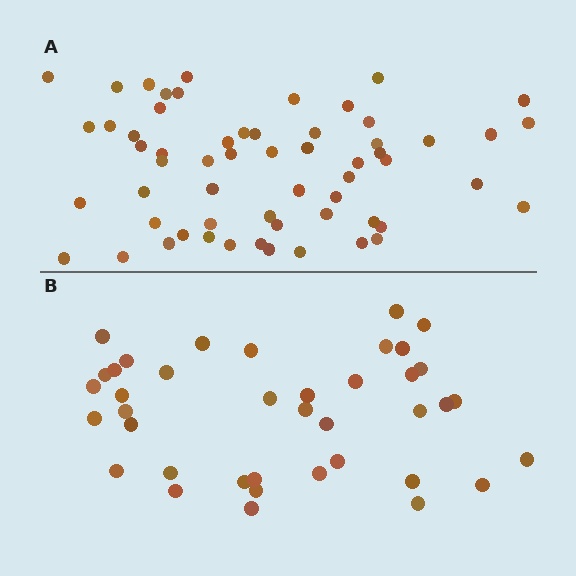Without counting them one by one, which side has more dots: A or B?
Region A (the top region) has more dots.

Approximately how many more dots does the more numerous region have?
Region A has approximately 20 more dots than region B.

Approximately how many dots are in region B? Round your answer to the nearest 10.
About 40 dots. (The exact count is 39, which rounds to 40.)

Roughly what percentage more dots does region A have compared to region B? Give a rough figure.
About 50% more.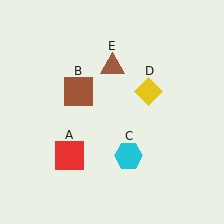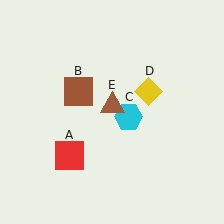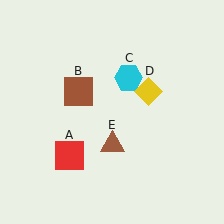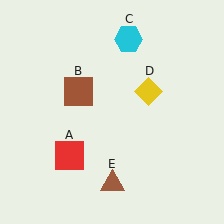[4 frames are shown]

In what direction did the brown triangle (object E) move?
The brown triangle (object E) moved down.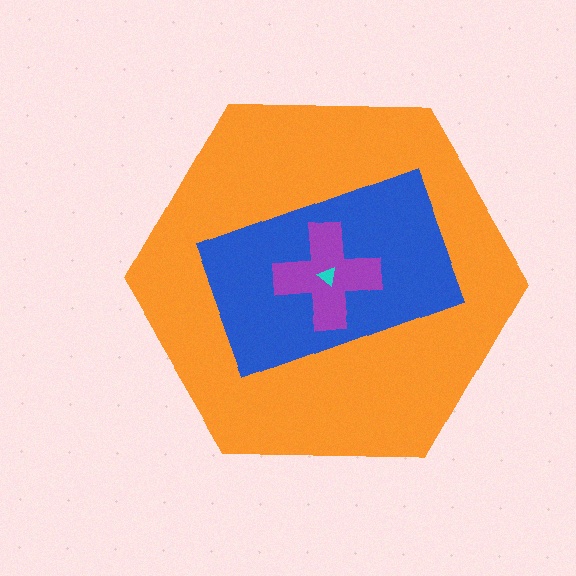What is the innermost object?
The cyan triangle.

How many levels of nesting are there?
4.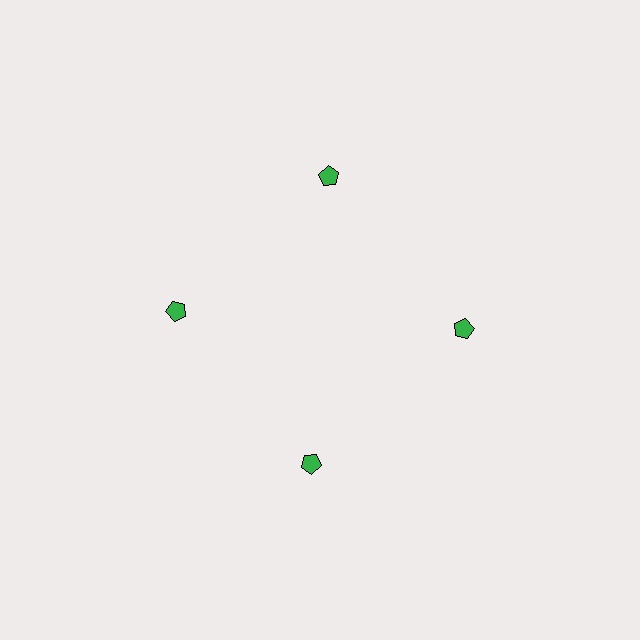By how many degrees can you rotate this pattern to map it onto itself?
The pattern maps onto itself every 90 degrees of rotation.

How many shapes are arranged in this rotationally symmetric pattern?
There are 4 shapes, arranged in 4 groups of 1.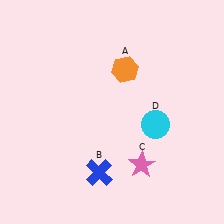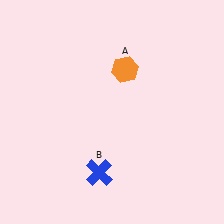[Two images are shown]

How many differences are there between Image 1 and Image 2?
There are 2 differences between the two images.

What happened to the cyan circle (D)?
The cyan circle (D) was removed in Image 2. It was in the bottom-right area of Image 1.